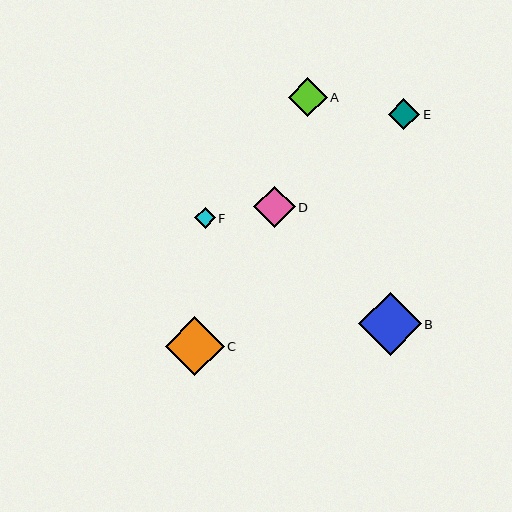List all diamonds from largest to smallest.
From largest to smallest: B, C, D, A, E, F.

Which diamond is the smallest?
Diamond F is the smallest with a size of approximately 21 pixels.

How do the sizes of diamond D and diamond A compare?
Diamond D and diamond A are approximately the same size.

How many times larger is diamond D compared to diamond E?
Diamond D is approximately 1.3 times the size of diamond E.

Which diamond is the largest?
Diamond B is the largest with a size of approximately 63 pixels.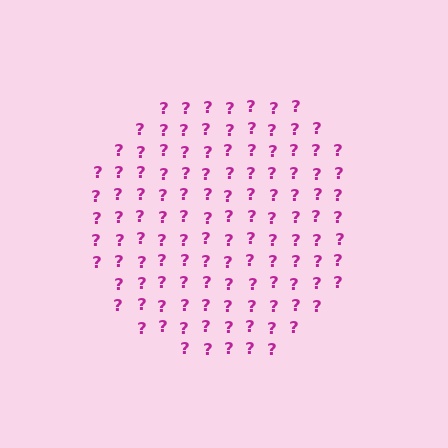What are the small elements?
The small elements are question marks.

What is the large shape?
The large shape is a circle.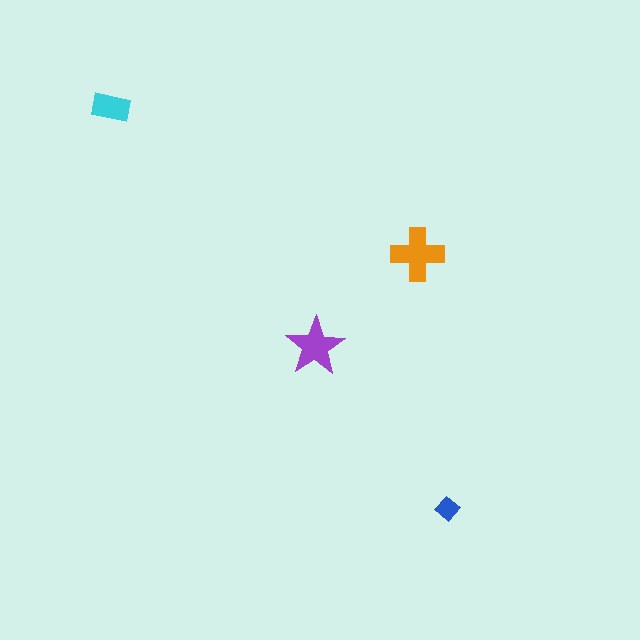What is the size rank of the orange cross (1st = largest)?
1st.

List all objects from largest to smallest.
The orange cross, the purple star, the cyan rectangle, the blue diamond.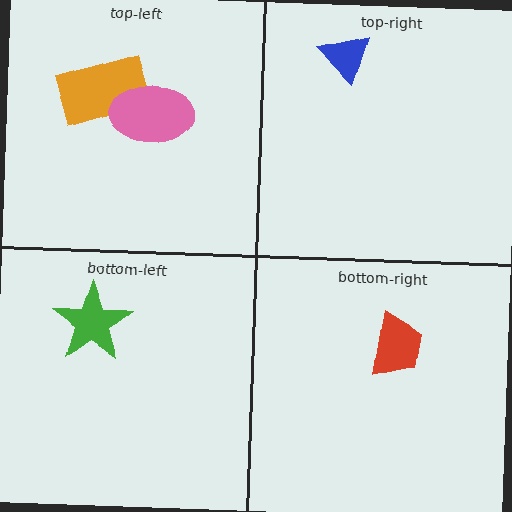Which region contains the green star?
The bottom-left region.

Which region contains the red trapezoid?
The bottom-right region.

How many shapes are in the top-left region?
2.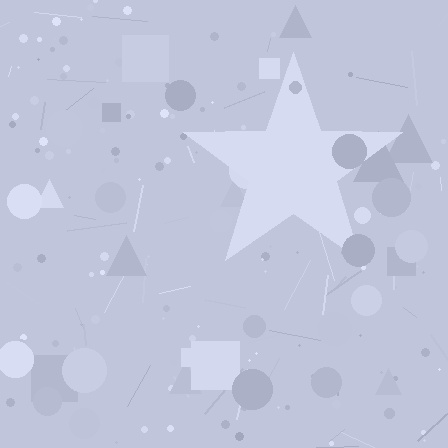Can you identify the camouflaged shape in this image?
The camouflaged shape is a star.